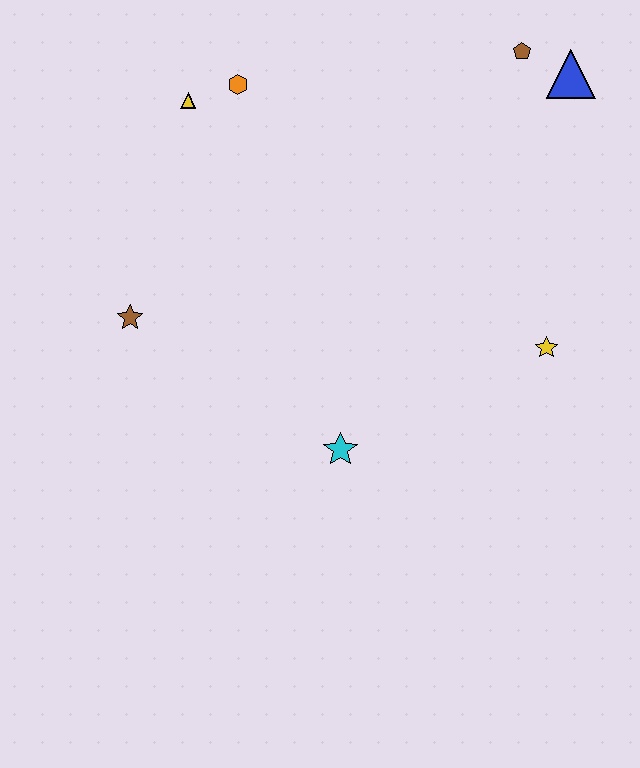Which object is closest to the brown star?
The yellow triangle is closest to the brown star.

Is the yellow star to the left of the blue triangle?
Yes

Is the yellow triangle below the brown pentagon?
Yes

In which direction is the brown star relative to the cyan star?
The brown star is to the left of the cyan star.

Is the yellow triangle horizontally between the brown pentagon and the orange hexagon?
No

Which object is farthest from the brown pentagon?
The brown star is farthest from the brown pentagon.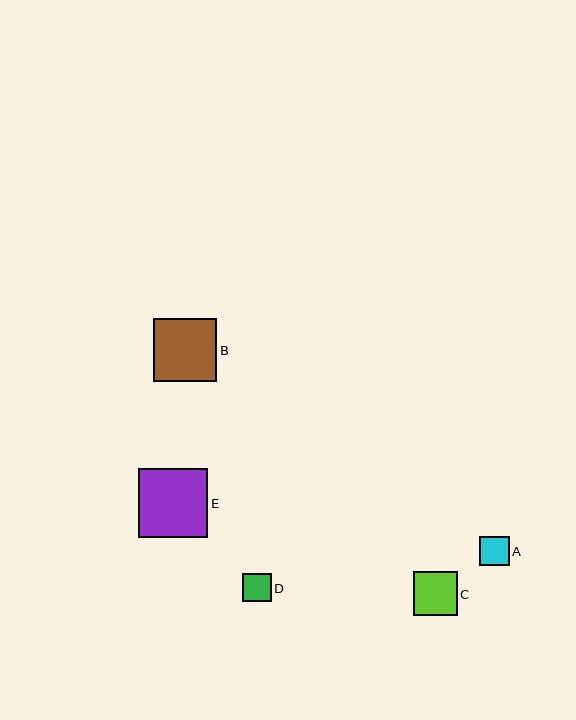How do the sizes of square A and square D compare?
Square A and square D are approximately the same size.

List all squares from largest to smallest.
From largest to smallest: E, B, C, A, D.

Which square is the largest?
Square E is the largest with a size of approximately 69 pixels.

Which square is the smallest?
Square D is the smallest with a size of approximately 29 pixels.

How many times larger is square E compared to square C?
Square E is approximately 1.6 times the size of square C.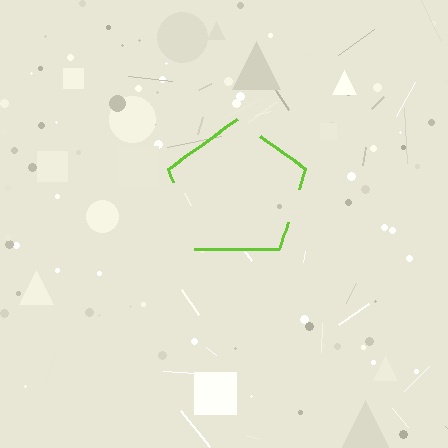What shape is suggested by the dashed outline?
The dashed outline suggests a pentagon.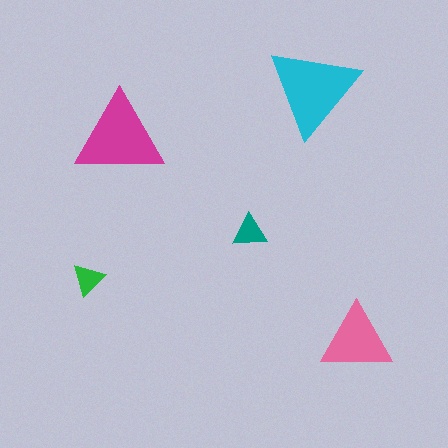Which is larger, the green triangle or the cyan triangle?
The cyan one.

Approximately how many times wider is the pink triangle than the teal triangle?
About 2 times wider.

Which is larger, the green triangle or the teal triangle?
The teal one.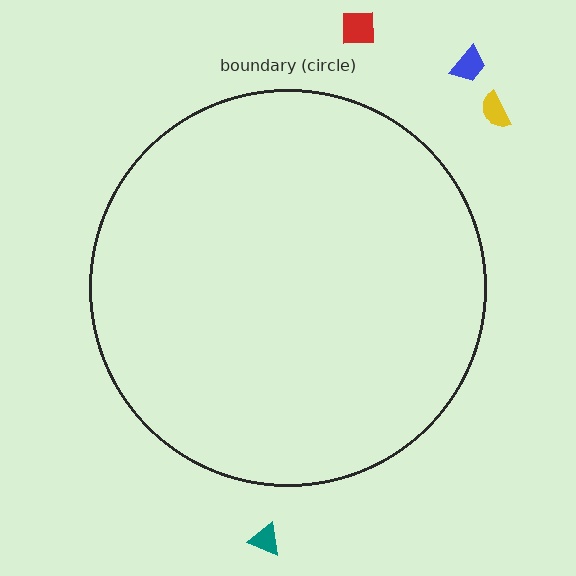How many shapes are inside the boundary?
0 inside, 4 outside.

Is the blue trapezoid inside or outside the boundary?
Outside.